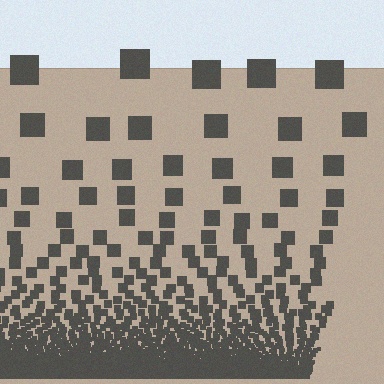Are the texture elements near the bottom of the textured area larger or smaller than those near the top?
Smaller. The gradient is inverted — elements near the bottom are smaller and denser.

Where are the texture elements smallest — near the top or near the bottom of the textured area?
Near the bottom.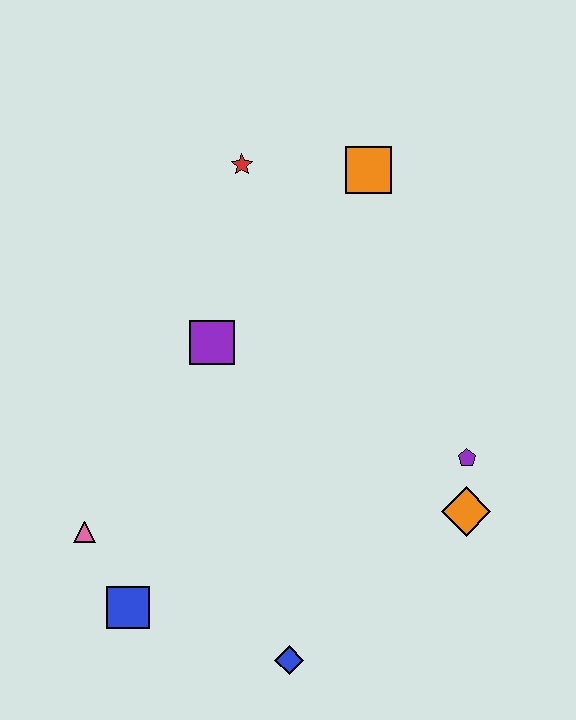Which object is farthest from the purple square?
The blue diamond is farthest from the purple square.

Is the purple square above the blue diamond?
Yes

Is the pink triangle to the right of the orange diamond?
No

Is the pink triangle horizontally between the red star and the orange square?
No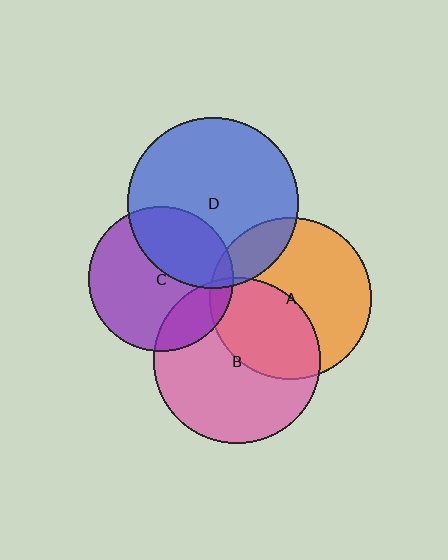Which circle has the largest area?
Circle D (blue).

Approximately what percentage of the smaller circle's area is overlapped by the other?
Approximately 5%.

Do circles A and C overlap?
Yes.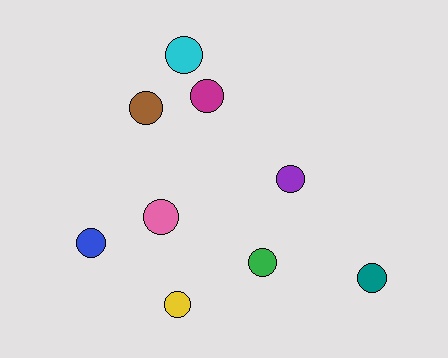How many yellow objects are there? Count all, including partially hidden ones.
There is 1 yellow object.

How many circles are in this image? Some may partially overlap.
There are 9 circles.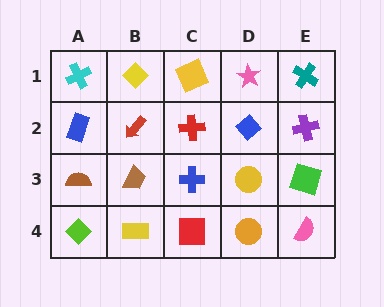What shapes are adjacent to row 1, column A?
A blue rectangle (row 2, column A), a yellow diamond (row 1, column B).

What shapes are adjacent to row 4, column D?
A yellow circle (row 3, column D), a red square (row 4, column C), a pink semicircle (row 4, column E).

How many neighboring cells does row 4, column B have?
3.